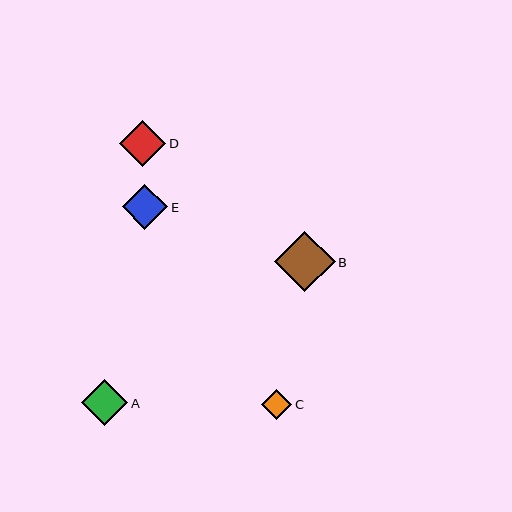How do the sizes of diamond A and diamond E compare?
Diamond A and diamond E are approximately the same size.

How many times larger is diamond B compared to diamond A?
Diamond B is approximately 1.3 times the size of diamond A.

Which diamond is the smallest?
Diamond C is the smallest with a size of approximately 30 pixels.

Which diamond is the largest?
Diamond B is the largest with a size of approximately 61 pixels.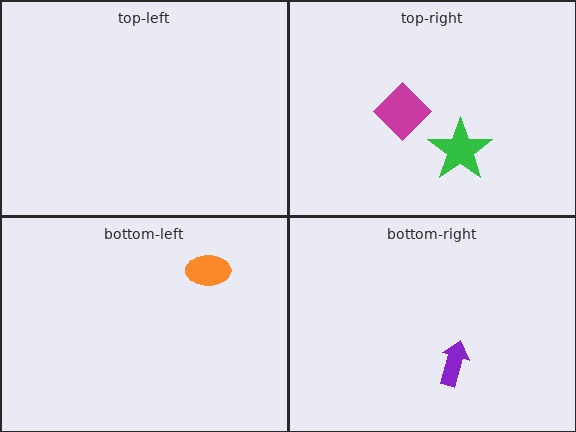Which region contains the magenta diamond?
The top-right region.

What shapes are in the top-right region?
The magenta diamond, the green star.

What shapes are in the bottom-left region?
The orange ellipse.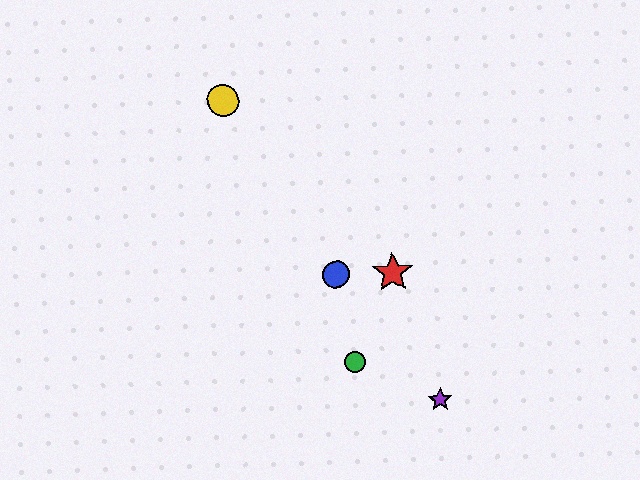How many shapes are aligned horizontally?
2 shapes (the red star, the blue circle) are aligned horizontally.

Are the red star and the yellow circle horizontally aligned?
No, the red star is at y≈273 and the yellow circle is at y≈101.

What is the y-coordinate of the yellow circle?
The yellow circle is at y≈101.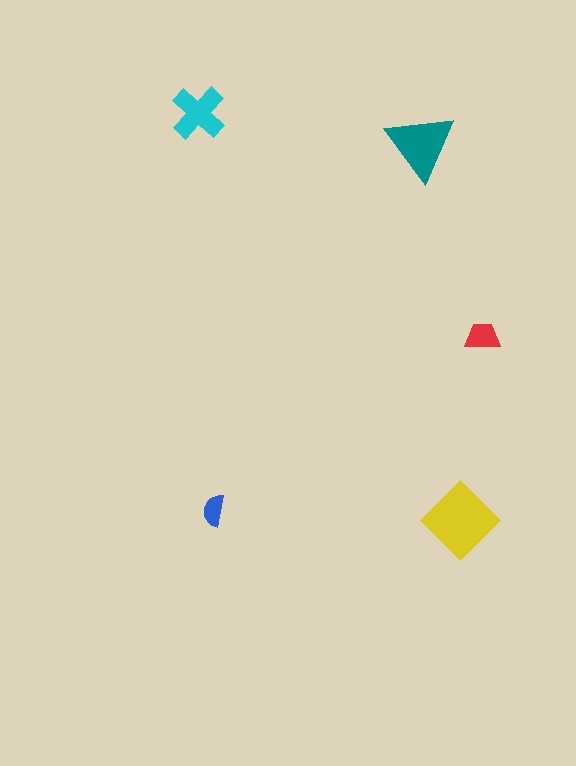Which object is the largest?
The yellow diamond.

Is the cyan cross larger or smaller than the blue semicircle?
Larger.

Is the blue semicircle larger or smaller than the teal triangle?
Smaller.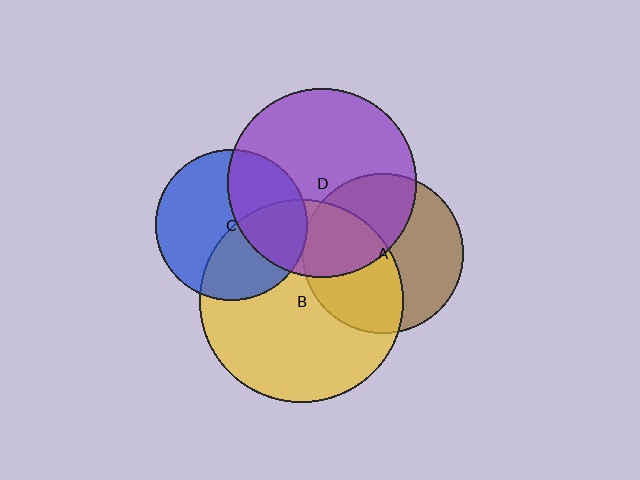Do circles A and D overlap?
Yes.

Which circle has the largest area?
Circle B (yellow).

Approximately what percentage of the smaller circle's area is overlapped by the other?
Approximately 40%.